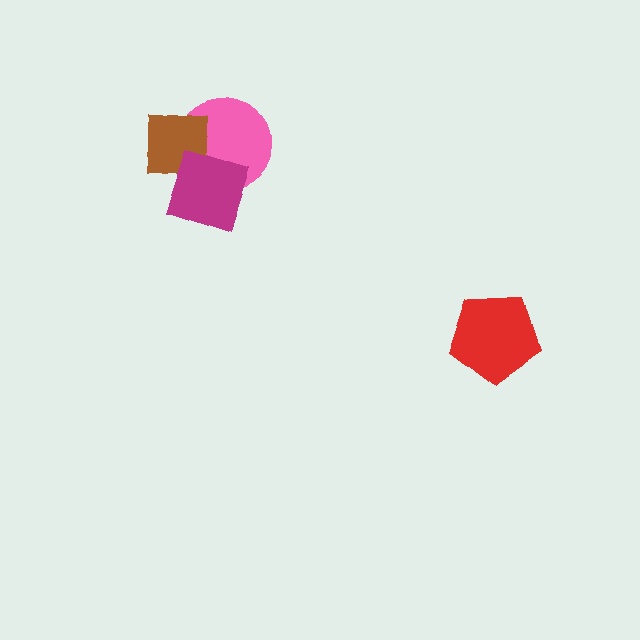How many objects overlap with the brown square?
2 objects overlap with the brown square.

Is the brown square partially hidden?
Yes, it is partially covered by another shape.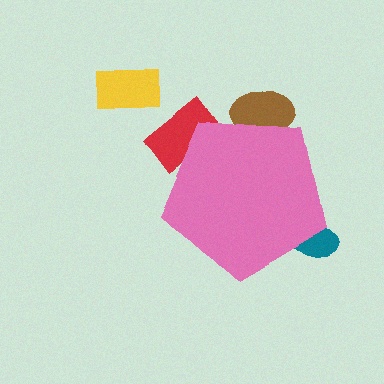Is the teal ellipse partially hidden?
Yes, the teal ellipse is partially hidden behind the pink pentagon.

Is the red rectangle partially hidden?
Yes, the red rectangle is partially hidden behind the pink pentagon.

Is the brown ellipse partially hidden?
Yes, the brown ellipse is partially hidden behind the pink pentagon.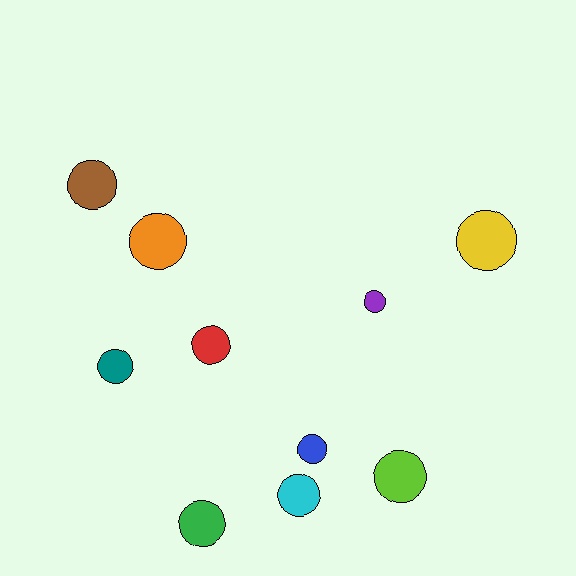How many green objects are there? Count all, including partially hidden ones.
There is 1 green object.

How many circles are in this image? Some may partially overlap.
There are 10 circles.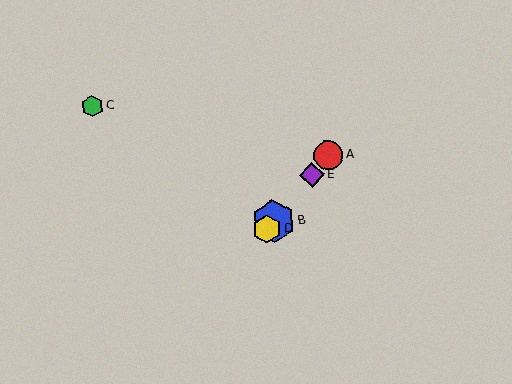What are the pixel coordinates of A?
Object A is at (329, 155).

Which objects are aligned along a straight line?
Objects A, B, D, E are aligned along a straight line.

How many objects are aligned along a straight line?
4 objects (A, B, D, E) are aligned along a straight line.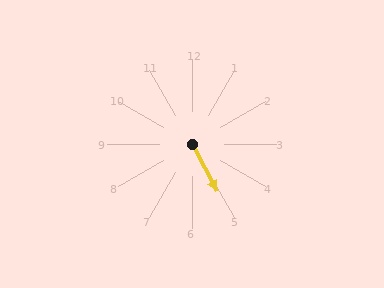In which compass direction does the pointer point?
Southeast.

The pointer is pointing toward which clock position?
Roughly 5 o'clock.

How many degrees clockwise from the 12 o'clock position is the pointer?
Approximately 152 degrees.